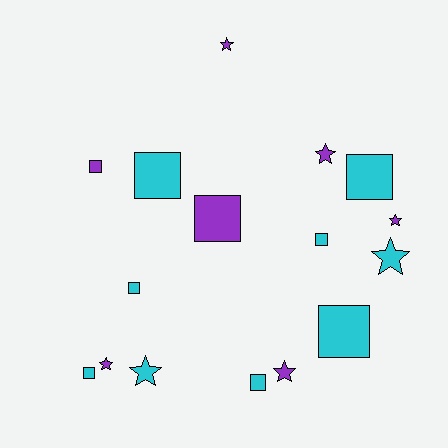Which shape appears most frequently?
Square, with 9 objects.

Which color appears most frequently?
Cyan, with 9 objects.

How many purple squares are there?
There are 2 purple squares.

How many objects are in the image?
There are 16 objects.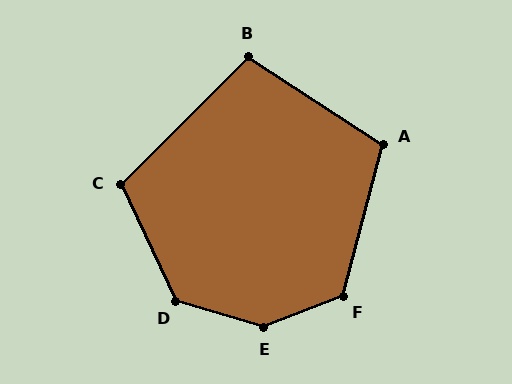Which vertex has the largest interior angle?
E, at approximately 142 degrees.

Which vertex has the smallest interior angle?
B, at approximately 102 degrees.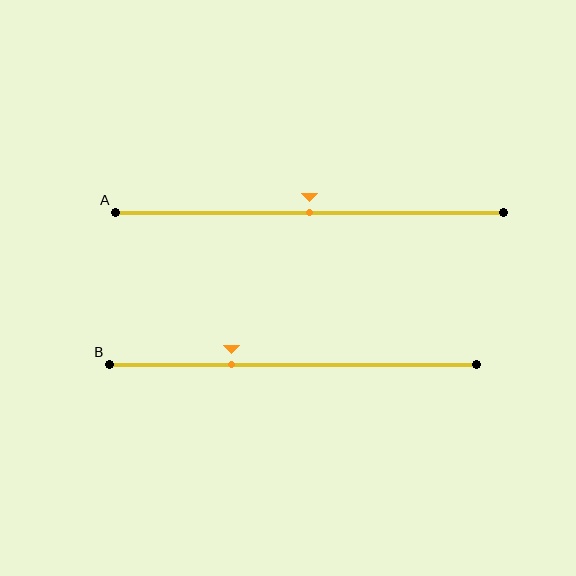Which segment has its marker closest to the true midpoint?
Segment A has its marker closest to the true midpoint.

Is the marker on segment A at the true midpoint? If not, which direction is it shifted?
Yes, the marker on segment A is at the true midpoint.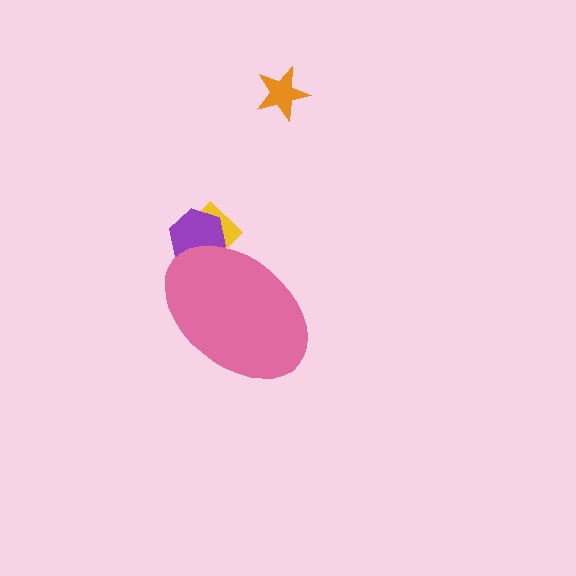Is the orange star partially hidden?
No, the orange star is fully visible.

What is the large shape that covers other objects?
A pink ellipse.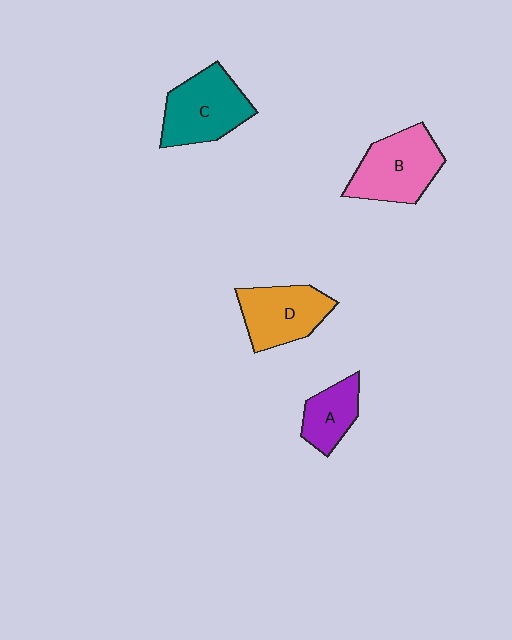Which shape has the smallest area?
Shape A (purple).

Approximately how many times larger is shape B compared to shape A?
Approximately 1.7 times.